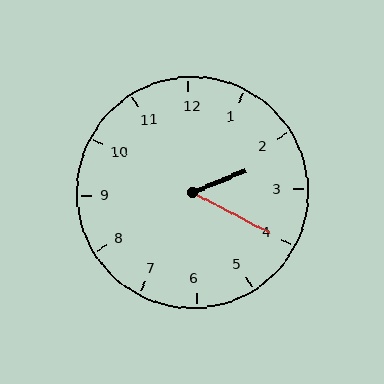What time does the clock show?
2:20.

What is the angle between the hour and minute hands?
Approximately 50 degrees.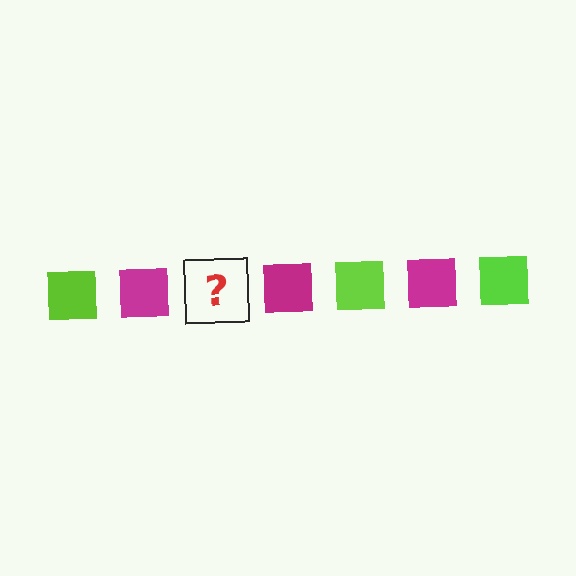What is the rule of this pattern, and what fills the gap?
The rule is that the pattern cycles through lime, magenta squares. The gap should be filled with a lime square.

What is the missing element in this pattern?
The missing element is a lime square.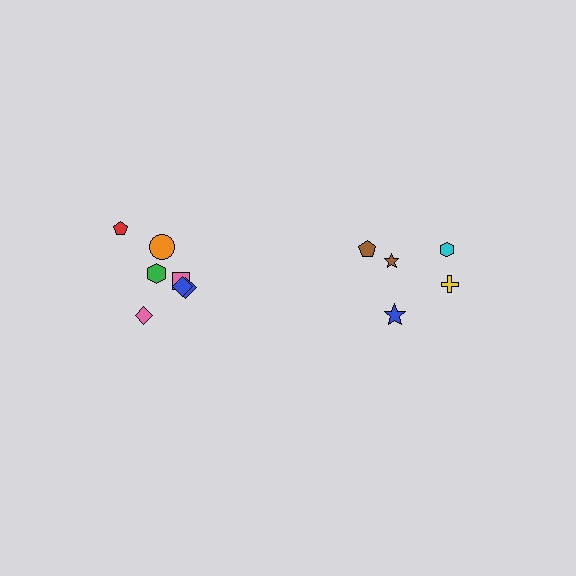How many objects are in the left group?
There are 7 objects.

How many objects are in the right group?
There are 5 objects.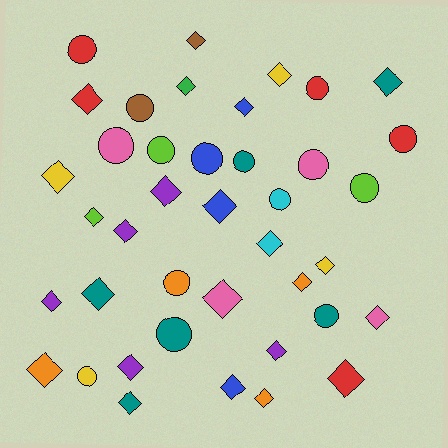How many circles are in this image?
There are 15 circles.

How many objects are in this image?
There are 40 objects.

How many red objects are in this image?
There are 5 red objects.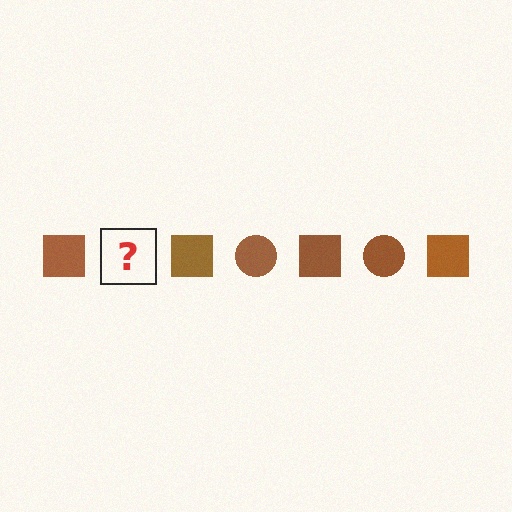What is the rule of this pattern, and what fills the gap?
The rule is that the pattern cycles through square, circle shapes in brown. The gap should be filled with a brown circle.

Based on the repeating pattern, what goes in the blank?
The blank should be a brown circle.